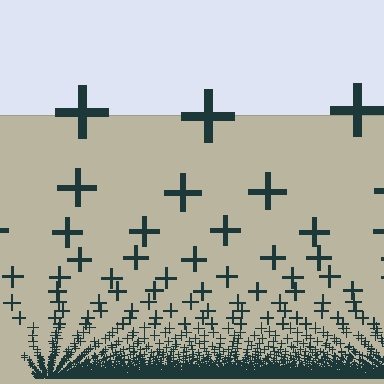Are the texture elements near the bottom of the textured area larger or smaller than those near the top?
Smaller. The gradient is inverted — elements near the bottom are smaller and denser.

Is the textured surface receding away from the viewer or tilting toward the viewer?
The surface appears to tilt toward the viewer. Texture elements get larger and sparser toward the top.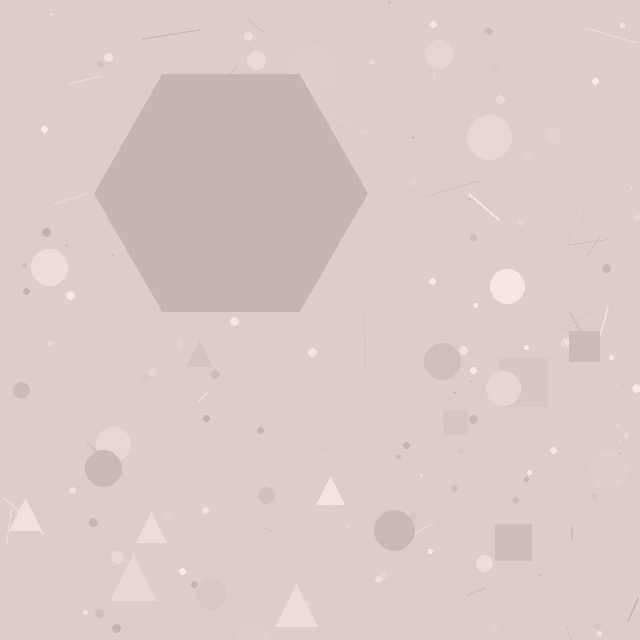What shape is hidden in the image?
A hexagon is hidden in the image.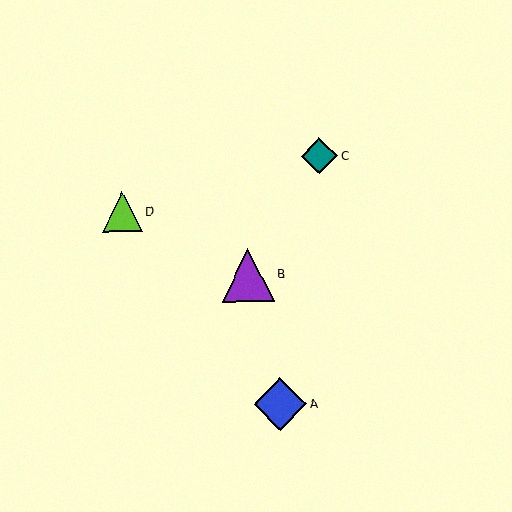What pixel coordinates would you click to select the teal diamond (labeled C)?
Click at (319, 156) to select the teal diamond C.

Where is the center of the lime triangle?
The center of the lime triangle is at (123, 212).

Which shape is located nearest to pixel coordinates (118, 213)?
The lime triangle (labeled D) at (123, 212) is nearest to that location.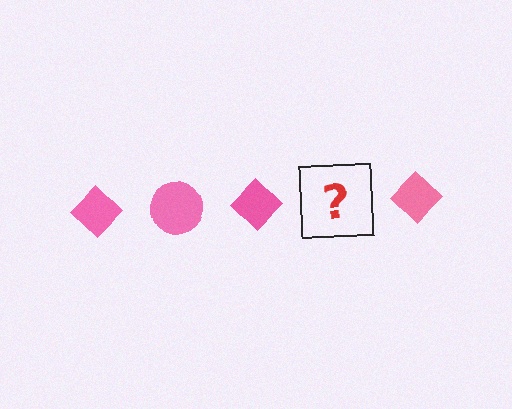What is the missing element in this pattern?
The missing element is a pink circle.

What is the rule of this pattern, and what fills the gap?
The rule is that the pattern cycles through diamond, circle shapes in pink. The gap should be filled with a pink circle.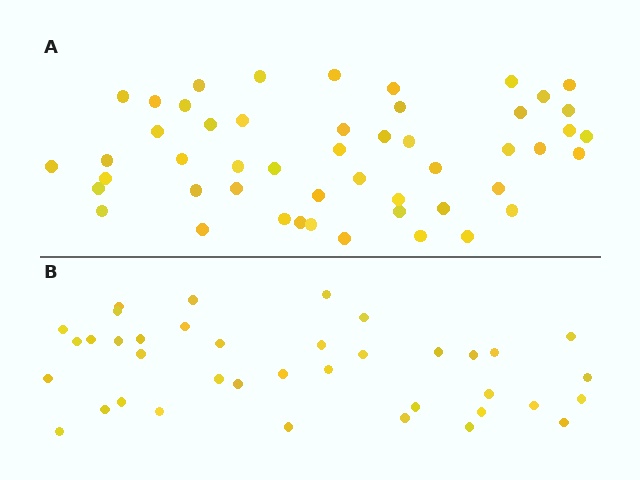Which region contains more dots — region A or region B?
Region A (the top region) has more dots.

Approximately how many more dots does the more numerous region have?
Region A has roughly 12 or so more dots than region B.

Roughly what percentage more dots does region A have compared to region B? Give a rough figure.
About 30% more.